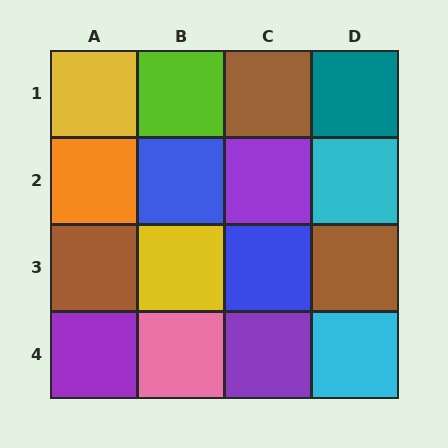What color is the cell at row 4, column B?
Pink.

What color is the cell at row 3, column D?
Brown.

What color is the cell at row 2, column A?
Orange.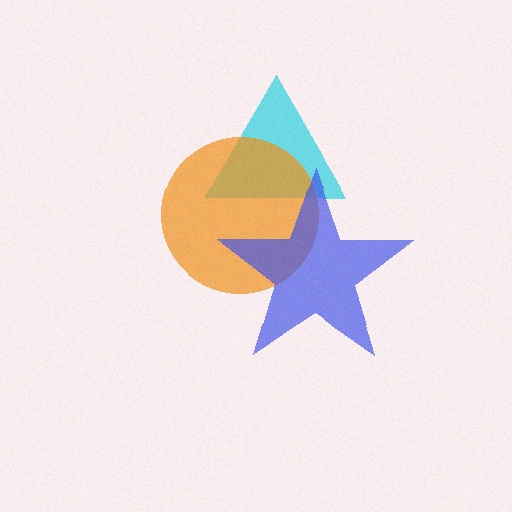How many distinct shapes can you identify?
There are 3 distinct shapes: a cyan triangle, an orange circle, a blue star.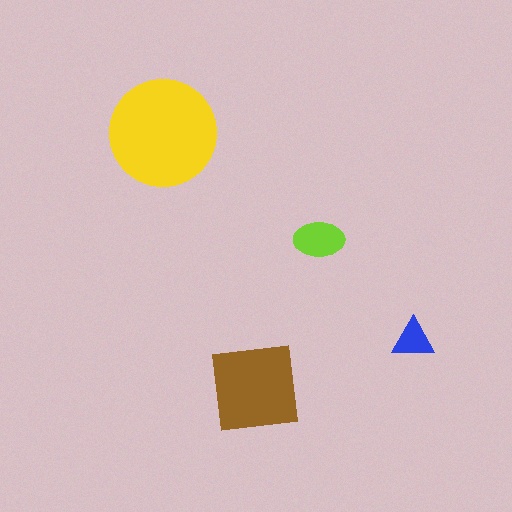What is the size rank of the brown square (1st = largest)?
2nd.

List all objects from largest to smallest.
The yellow circle, the brown square, the lime ellipse, the blue triangle.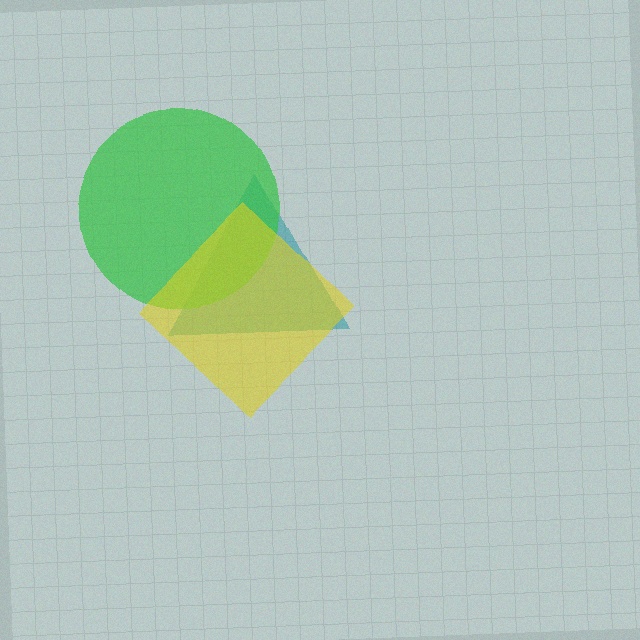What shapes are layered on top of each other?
The layered shapes are: a teal triangle, a green circle, a yellow diamond.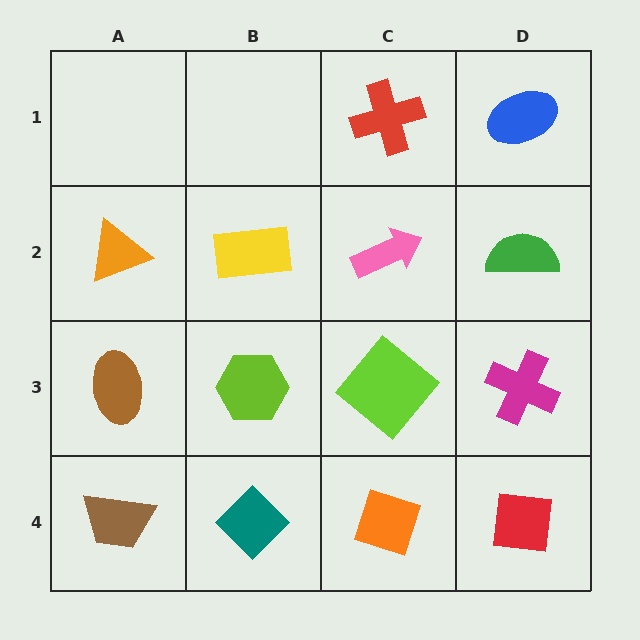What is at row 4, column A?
A brown trapezoid.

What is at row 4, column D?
A red square.